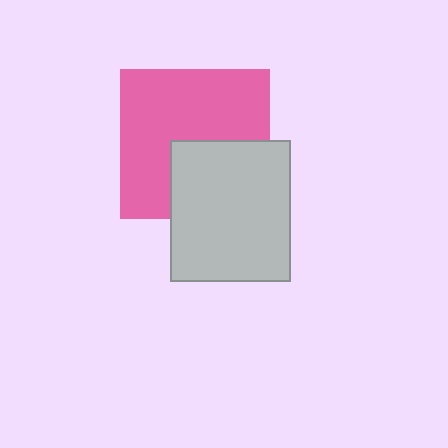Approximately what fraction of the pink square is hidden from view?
Roughly 36% of the pink square is hidden behind the light gray rectangle.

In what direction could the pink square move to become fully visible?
The pink square could move up. That would shift it out from behind the light gray rectangle entirely.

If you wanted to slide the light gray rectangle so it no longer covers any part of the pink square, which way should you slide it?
Slide it down — that is the most direct way to separate the two shapes.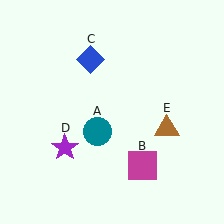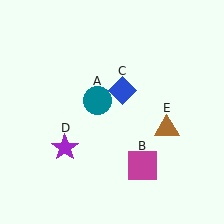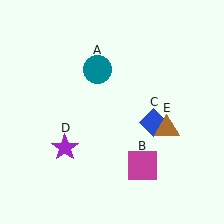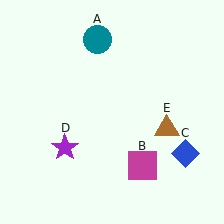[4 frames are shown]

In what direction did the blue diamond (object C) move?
The blue diamond (object C) moved down and to the right.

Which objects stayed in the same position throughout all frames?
Magenta square (object B) and purple star (object D) and brown triangle (object E) remained stationary.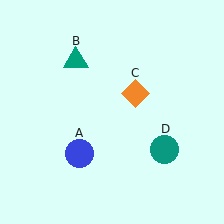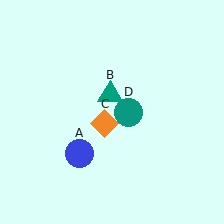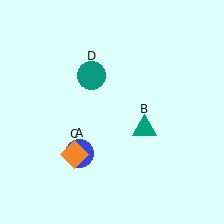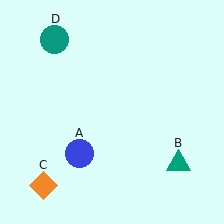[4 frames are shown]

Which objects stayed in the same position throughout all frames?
Blue circle (object A) remained stationary.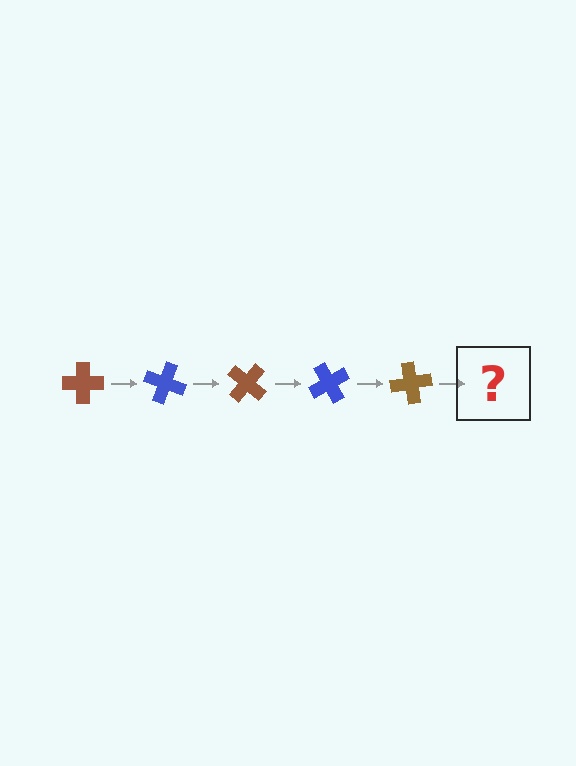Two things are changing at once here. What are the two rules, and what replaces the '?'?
The two rules are that it rotates 20 degrees each step and the color cycles through brown and blue. The '?' should be a blue cross, rotated 100 degrees from the start.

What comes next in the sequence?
The next element should be a blue cross, rotated 100 degrees from the start.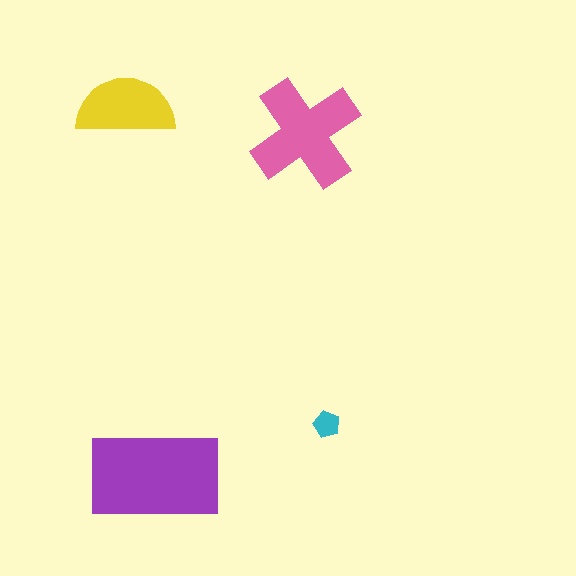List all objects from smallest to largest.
The cyan pentagon, the yellow semicircle, the pink cross, the purple rectangle.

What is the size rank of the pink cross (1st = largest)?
2nd.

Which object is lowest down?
The purple rectangle is bottommost.